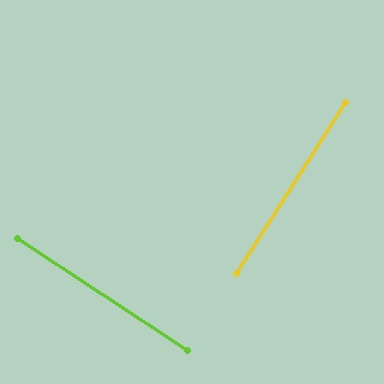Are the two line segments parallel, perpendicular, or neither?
Perpendicular — they meet at approximately 89°.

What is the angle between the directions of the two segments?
Approximately 89 degrees.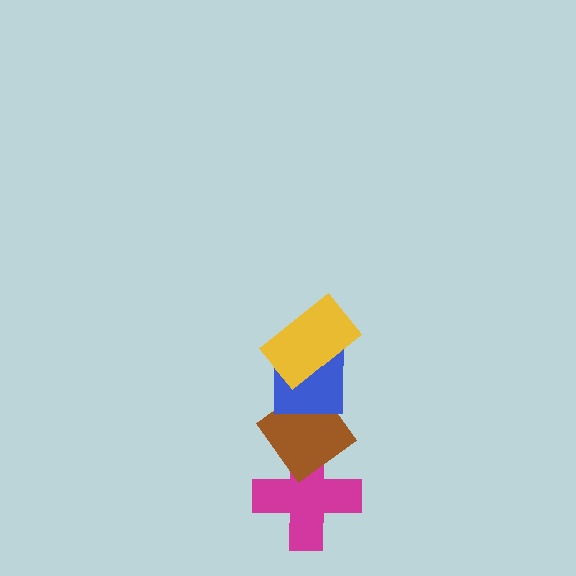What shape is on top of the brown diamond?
The blue square is on top of the brown diamond.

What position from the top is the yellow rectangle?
The yellow rectangle is 1st from the top.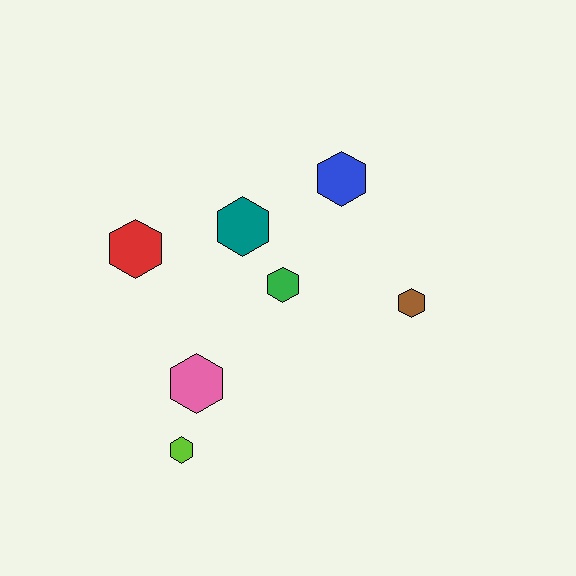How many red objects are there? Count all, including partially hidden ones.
There is 1 red object.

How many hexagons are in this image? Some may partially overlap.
There are 7 hexagons.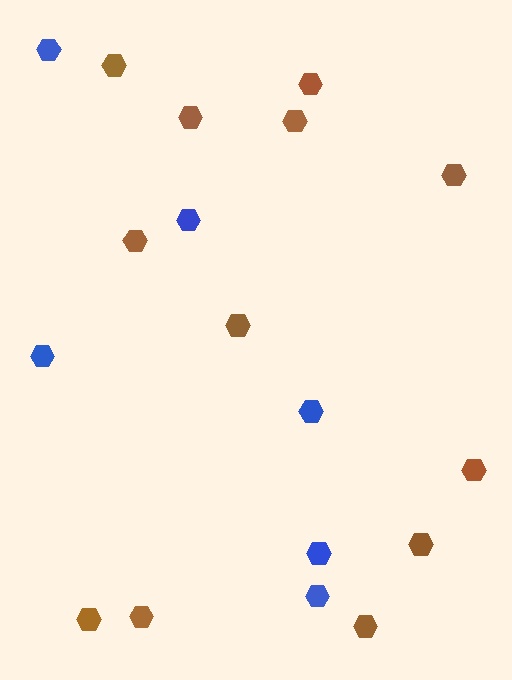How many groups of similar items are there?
There are 2 groups: one group of brown hexagons (12) and one group of blue hexagons (6).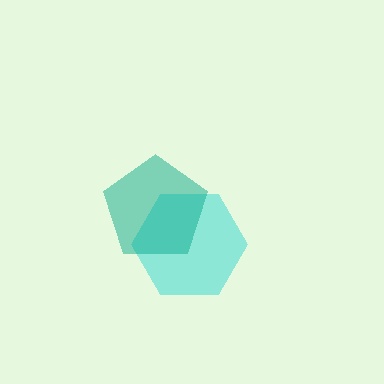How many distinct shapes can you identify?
There are 2 distinct shapes: a cyan hexagon, a teal pentagon.